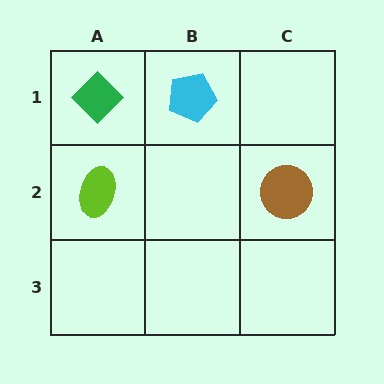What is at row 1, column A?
A green diamond.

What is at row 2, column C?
A brown circle.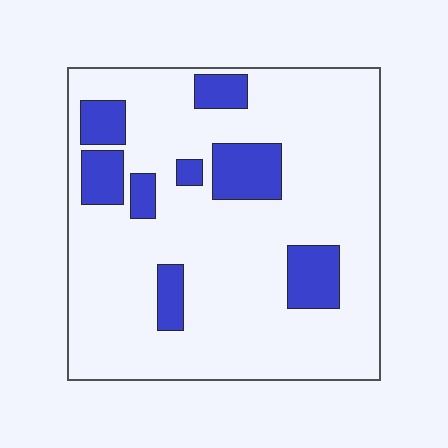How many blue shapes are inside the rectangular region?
8.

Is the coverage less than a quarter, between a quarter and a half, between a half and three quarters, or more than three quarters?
Less than a quarter.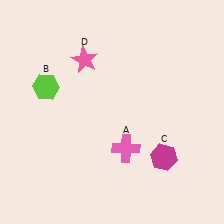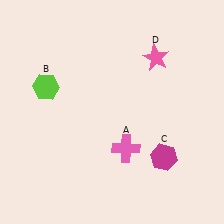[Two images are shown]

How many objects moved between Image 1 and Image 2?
1 object moved between the two images.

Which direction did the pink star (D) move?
The pink star (D) moved right.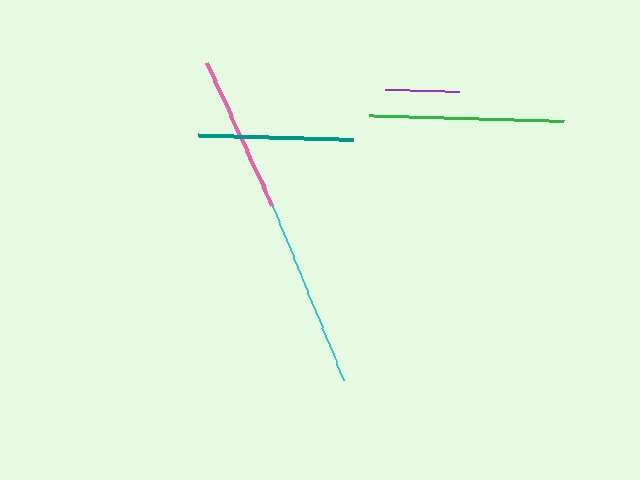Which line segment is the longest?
The cyan line is the longest at approximately 216 pixels.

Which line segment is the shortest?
The purple line is the shortest at approximately 75 pixels.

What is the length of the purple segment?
The purple segment is approximately 75 pixels long.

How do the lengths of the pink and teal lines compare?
The pink and teal lines are approximately the same length.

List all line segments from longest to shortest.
From longest to shortest: cyan, green, pink, teal, purple.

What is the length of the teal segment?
The teal segment is approximately 155 pixels long.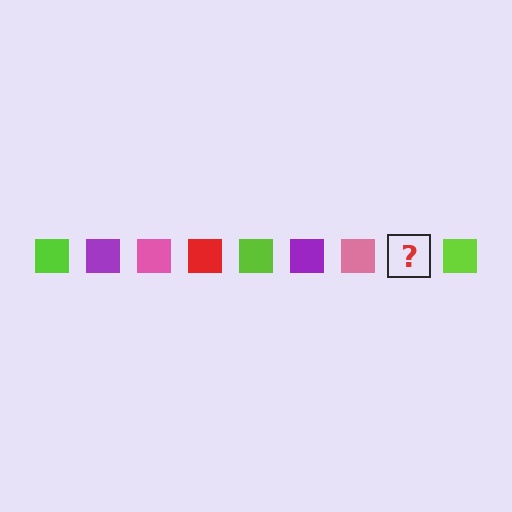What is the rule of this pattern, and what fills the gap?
The rule is that the pattern cycles through lime, purple, pink, red squares. The gap should be filled with a red square.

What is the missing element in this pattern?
The missing element is a red square.